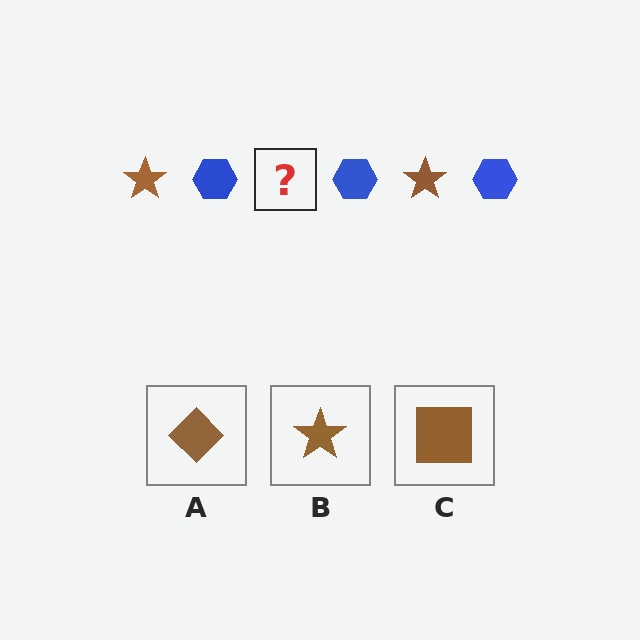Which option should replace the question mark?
Option B.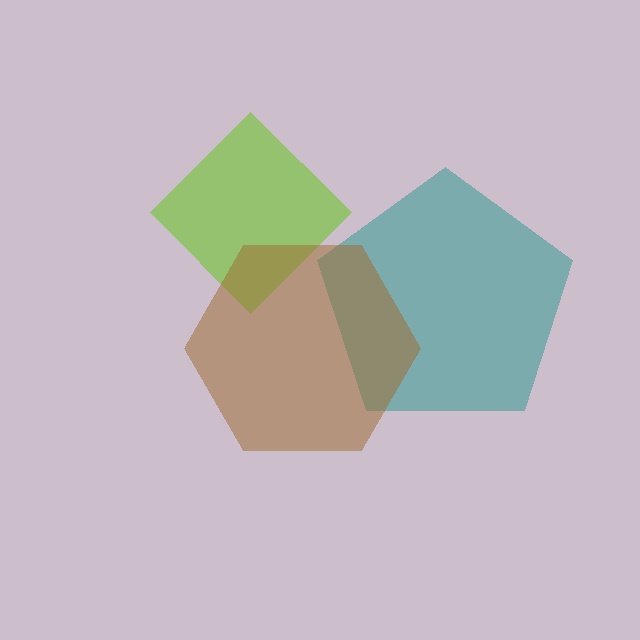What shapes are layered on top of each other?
The layered shapes are: a teal pentagon, a lime diamond, a brown hexagon.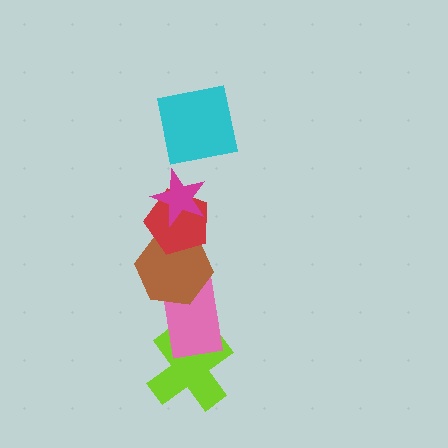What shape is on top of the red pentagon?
The magenta star is on top of the red pentagon.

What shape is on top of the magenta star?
The cyan square is on top of the magenta star.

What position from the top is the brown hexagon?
The brown hexagon is 4th from the top.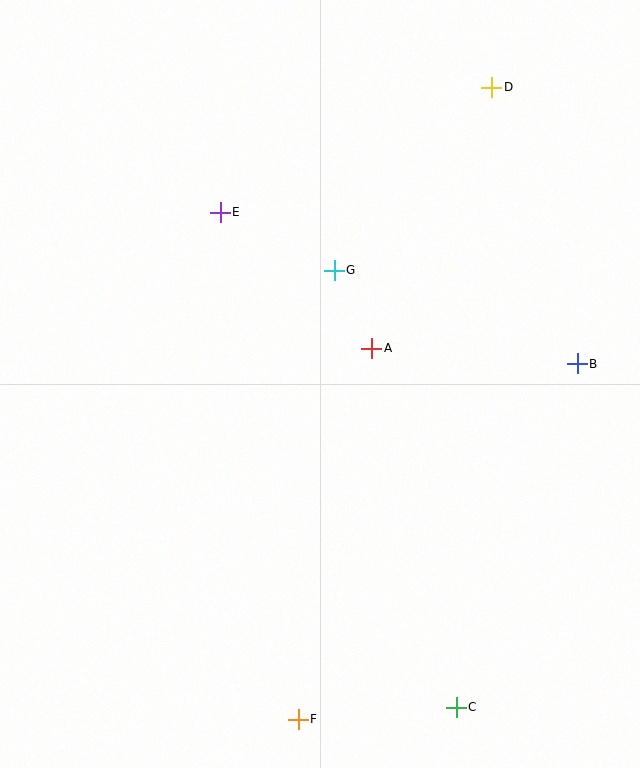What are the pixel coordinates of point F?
Point F is at (298, 719).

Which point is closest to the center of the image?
Point A at (372, 348) is closest to the center.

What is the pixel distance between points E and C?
The distance between E and C is 548 pixels.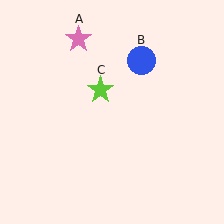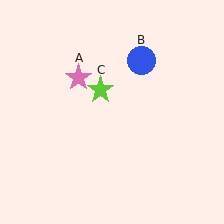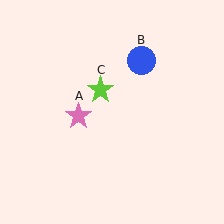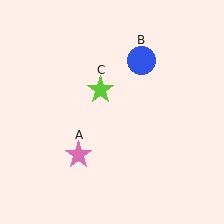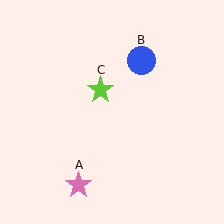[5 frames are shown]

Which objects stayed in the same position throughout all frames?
Blue circle (object B) and lime star (object C) remained stationary.